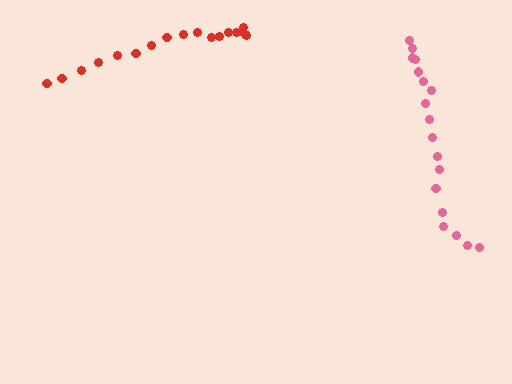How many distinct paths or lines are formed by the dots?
There are 2 distinct paths.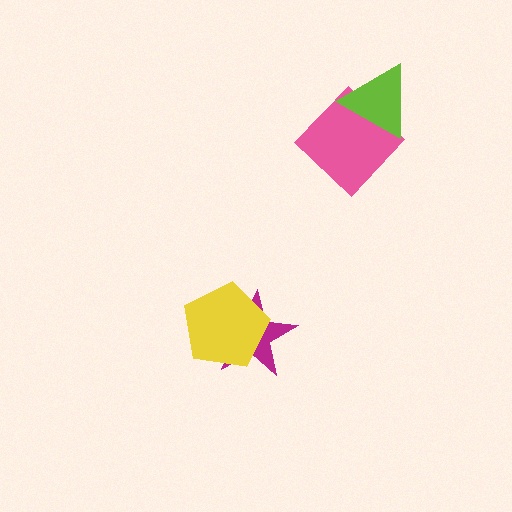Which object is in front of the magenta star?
The yellow pentagon is in front of the magenta star.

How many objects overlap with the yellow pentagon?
1 object overlaps with the yellow pentagon.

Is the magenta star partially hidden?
Yes, it is partially covered by another shape.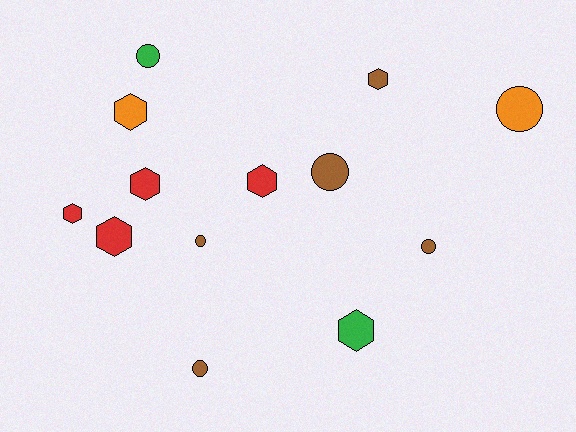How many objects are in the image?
There are 13 objects.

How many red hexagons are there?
There are 4 red hexagons.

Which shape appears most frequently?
Hexagon, with 7 objects.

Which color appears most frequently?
Brown, with 5 objects.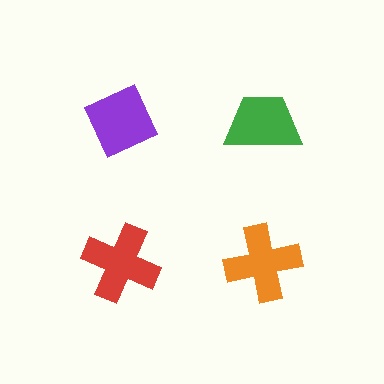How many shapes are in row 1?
2 shapes.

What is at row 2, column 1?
A red cross.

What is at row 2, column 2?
An orange cross.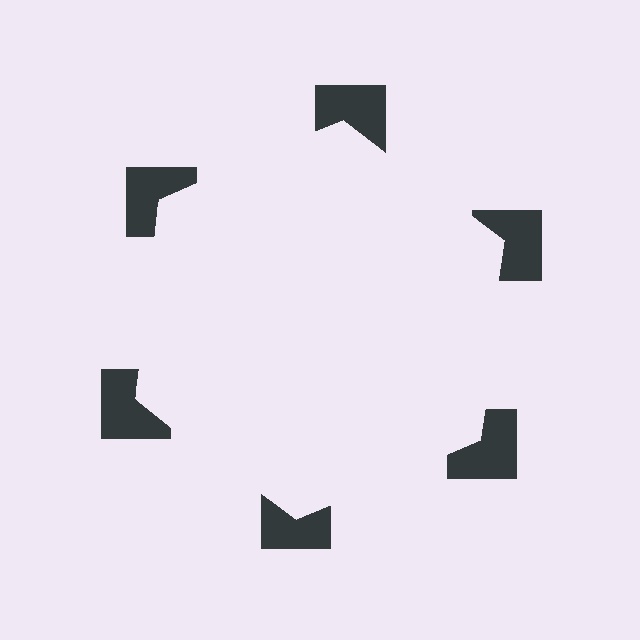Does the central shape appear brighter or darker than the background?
It typically appears slightly brighter than the background, even though no actual brightness change is drawn.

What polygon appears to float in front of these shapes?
An illusory hexagon — its edges are inferred from the aligned wedge cuts in the notched squares, not physically drawn.